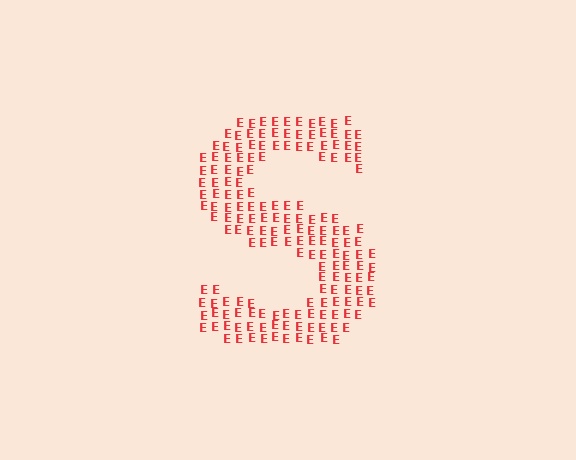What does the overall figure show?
The overall figure shows the letter S.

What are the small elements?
The small elements are letter E's.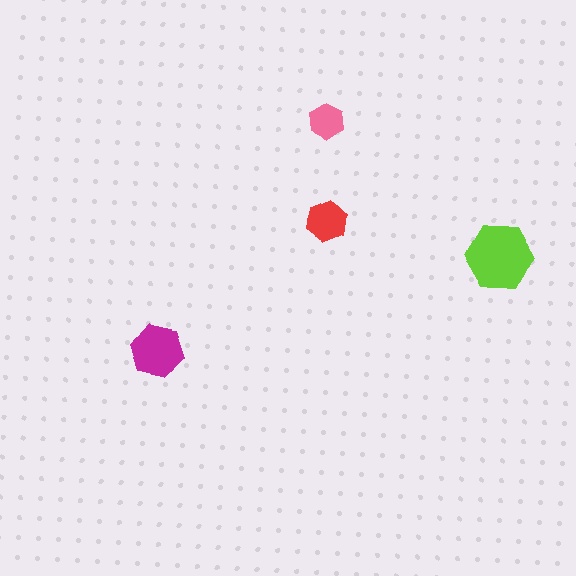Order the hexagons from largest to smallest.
the lime one, the magenta one, the red one, the pink one.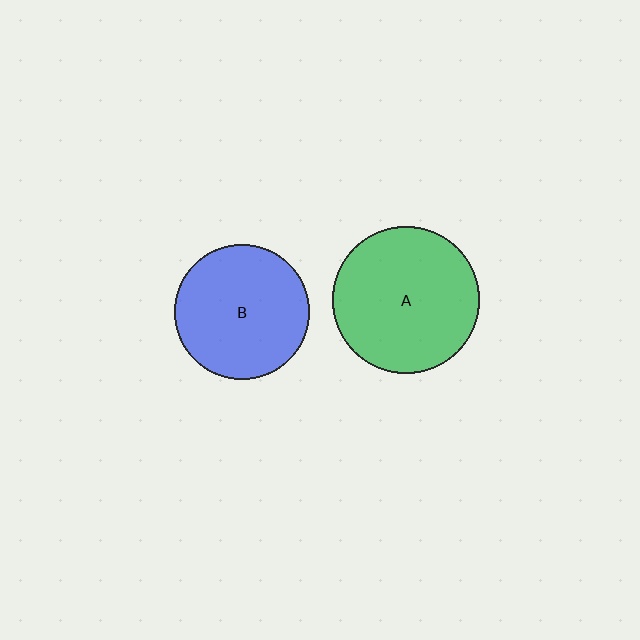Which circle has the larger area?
Circle A (green).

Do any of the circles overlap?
No, none of the circles overlap.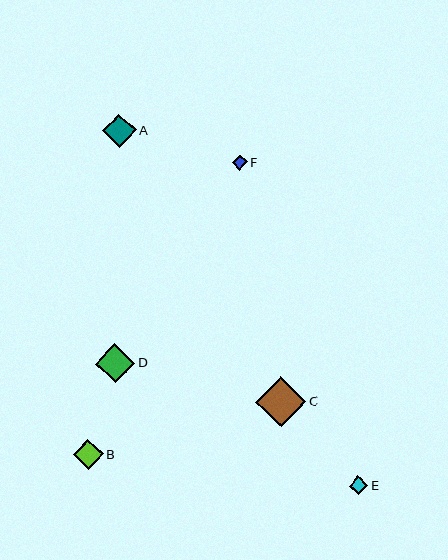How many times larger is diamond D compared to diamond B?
Diamond D is approximately 1.3 times the size of diamond B.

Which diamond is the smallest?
Diamond F is the smallest with a size of approximately 15 pixels.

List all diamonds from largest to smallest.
From largest to smallest: C, D, A, B, E, F.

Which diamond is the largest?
Diamond C is the largest with a size of approximately 50 pixels.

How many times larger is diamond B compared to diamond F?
Diamond B is approximately 2.0 times the size of diamond F.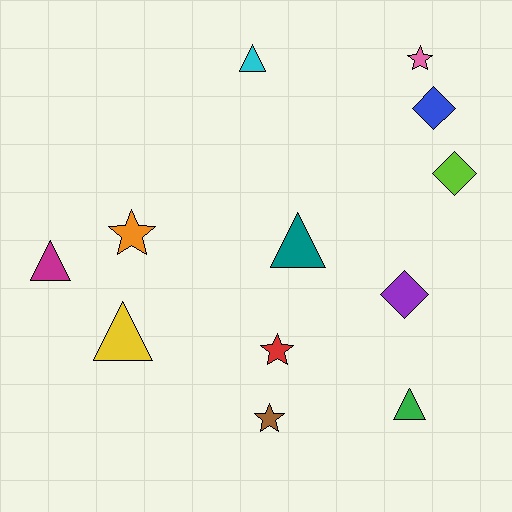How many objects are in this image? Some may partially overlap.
There are 12 objects.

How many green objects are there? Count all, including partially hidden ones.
There is 1 green object.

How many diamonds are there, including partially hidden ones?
There are 3 diamonds.